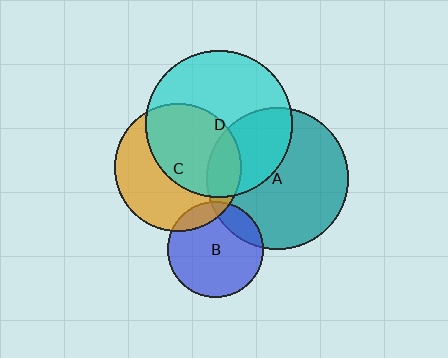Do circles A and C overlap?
Yes.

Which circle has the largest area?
Circle D (cyan).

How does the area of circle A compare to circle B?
Approximately 2.2 times.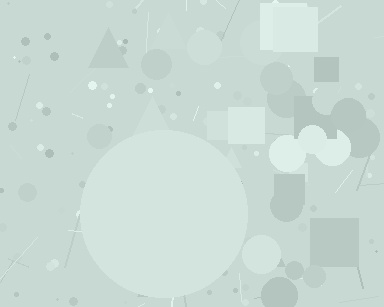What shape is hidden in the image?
A circle is hidden in the image.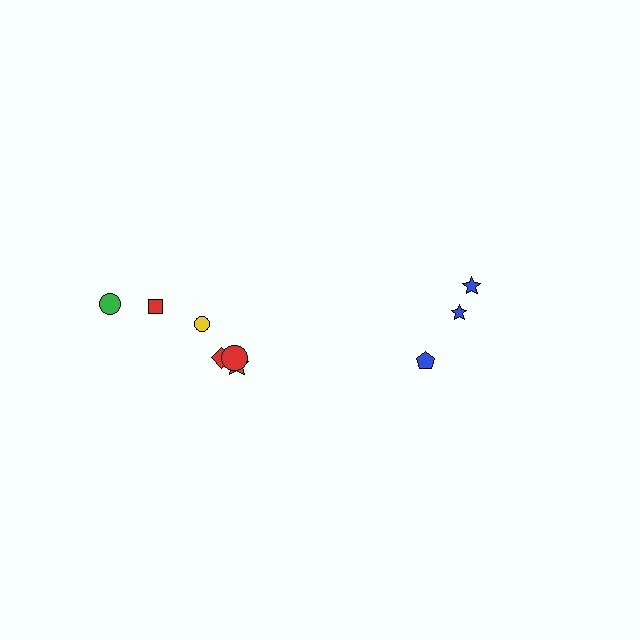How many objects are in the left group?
There are 6 objects.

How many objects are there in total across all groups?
There are 9 objects.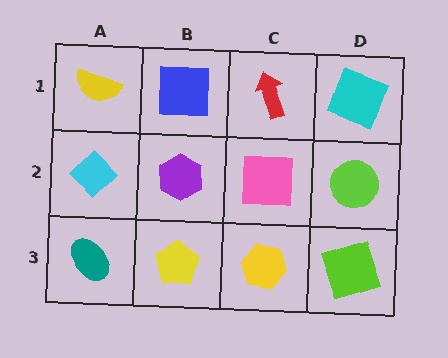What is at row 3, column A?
A teal ellipse.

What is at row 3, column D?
A lime square.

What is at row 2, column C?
A pink square.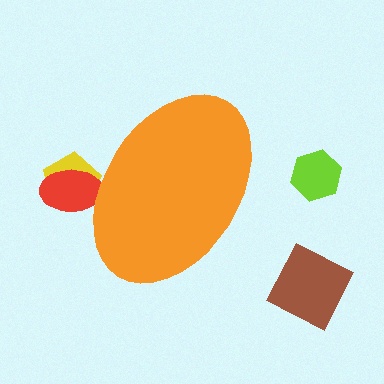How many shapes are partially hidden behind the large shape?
2 shapes are partially hidden.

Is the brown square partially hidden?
No, the brown square is fully visible.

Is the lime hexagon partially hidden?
No, the lime hexagon is fully visible.